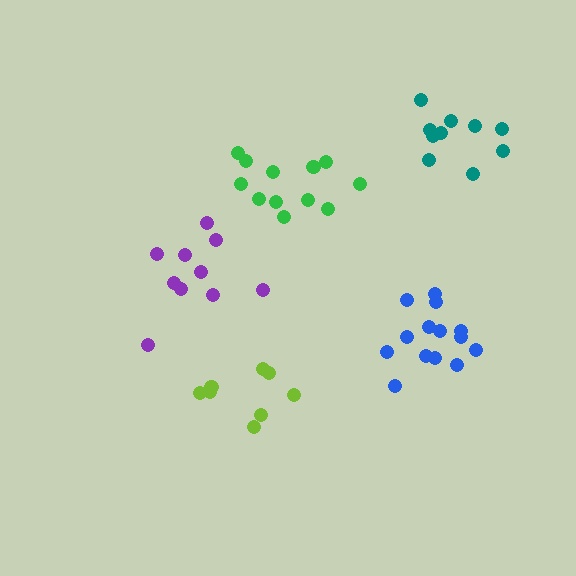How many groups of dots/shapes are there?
There are 5 groups.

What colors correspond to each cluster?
The clusters are colored: blue, teal, lime, green, purple.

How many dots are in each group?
Group 1: 14 dots, Group 2: 10 dots, Group 3: 8 dots, Group 4: 12 dots, Group 5: 10 dots (54 total).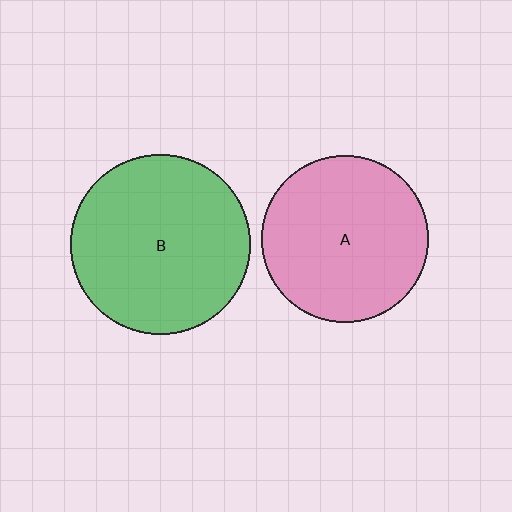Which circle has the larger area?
Circle B (green).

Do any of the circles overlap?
No, none of the circles overlap.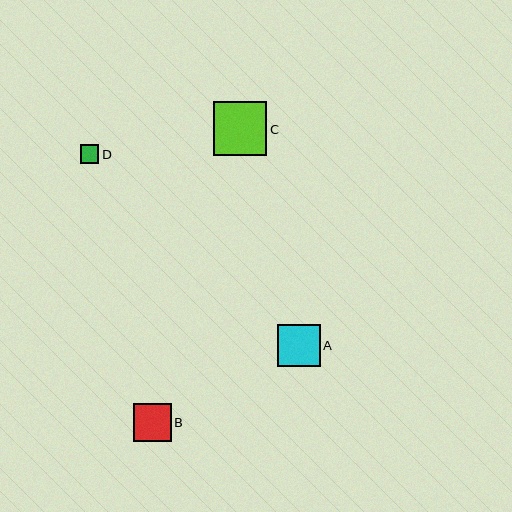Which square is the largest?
Square C is the largest with a size of approximately 53 pixels.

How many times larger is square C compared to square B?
Square C is approximately 1.4 times the size of square B.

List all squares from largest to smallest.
From largest to smallest: C, A, B, D.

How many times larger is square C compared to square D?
Square C is approximately 2.9 times the size of square D.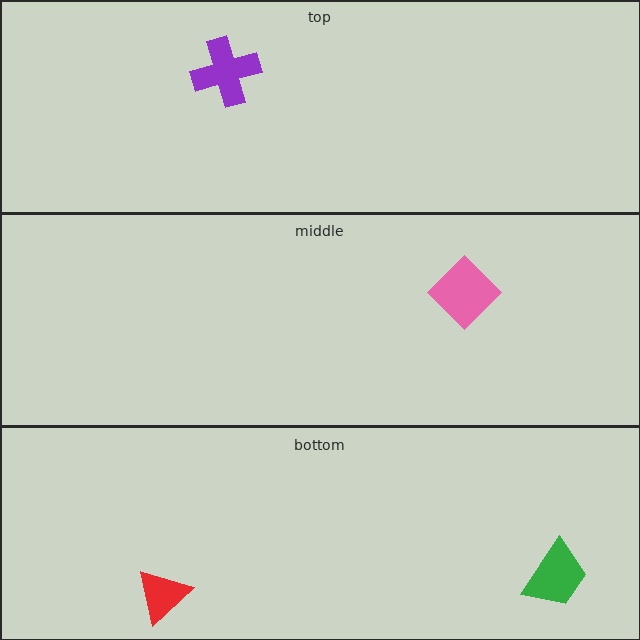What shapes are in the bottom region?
The red triangle, the green trapezoid.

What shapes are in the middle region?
The pink diamond.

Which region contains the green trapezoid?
The bottom region.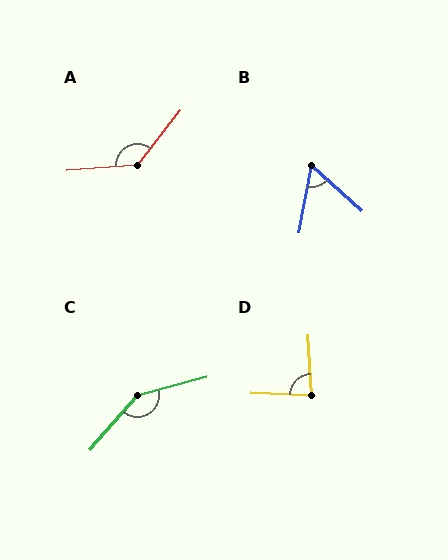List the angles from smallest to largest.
B (59°), D (85°), A (133°), C (146°).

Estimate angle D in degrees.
Approximately 85 degrees.